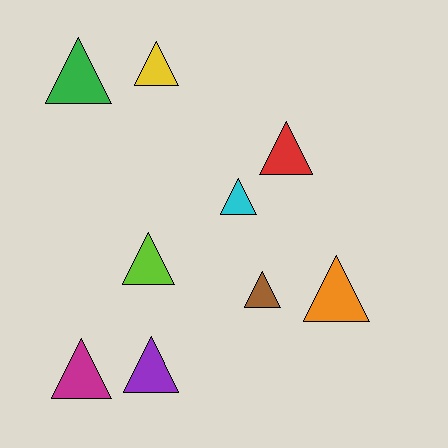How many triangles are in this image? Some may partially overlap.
There are 9 triangles.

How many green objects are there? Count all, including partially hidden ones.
There is 1 green object.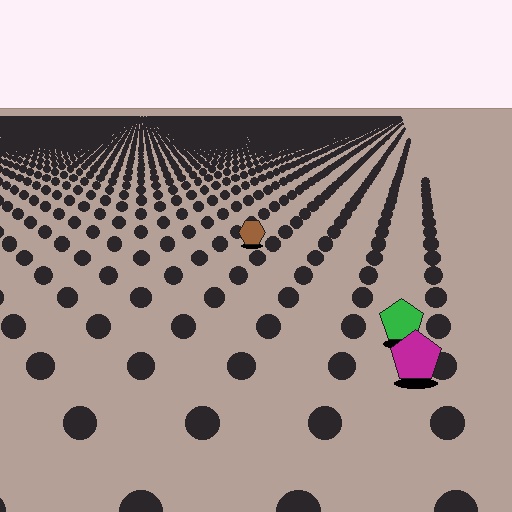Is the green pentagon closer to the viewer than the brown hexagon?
Yes. The green pentagon is closer — you can tell from the texture gradient: the ground texture is coarser near it.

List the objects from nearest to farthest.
From nearest to farthest: the magenta pentagon, the green pentagon, the brown hexagon.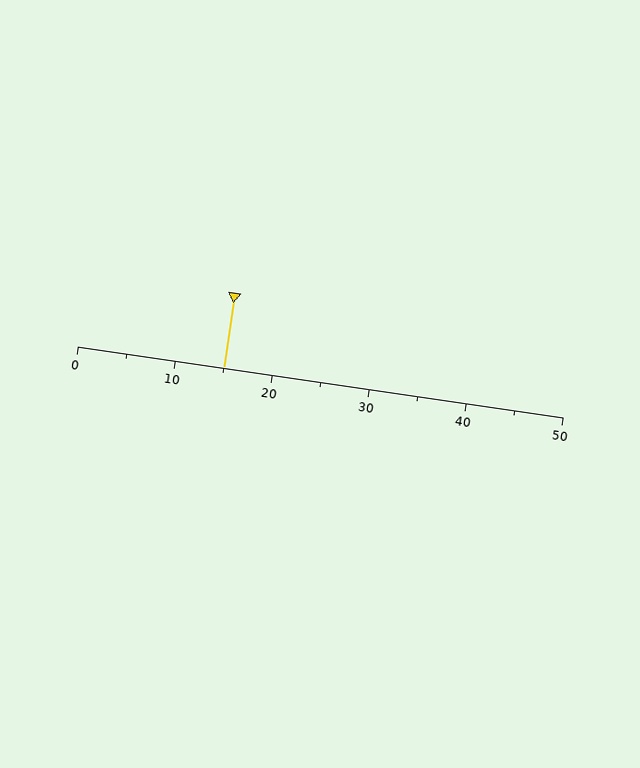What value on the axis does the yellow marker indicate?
The marker indicates approximately 15.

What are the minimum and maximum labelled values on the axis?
The axis runs from 0 to 50.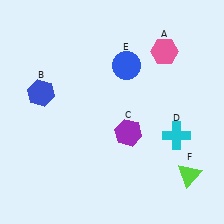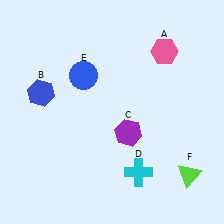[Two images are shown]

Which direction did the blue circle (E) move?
The blue circle (E) moved left.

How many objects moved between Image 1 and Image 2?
2 objects moved between the two images.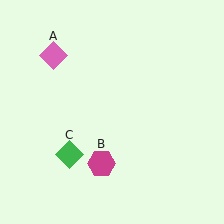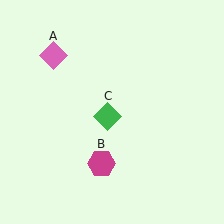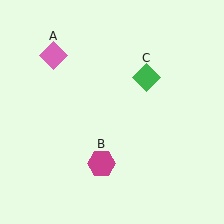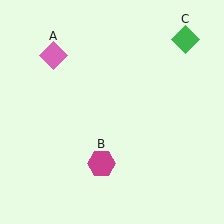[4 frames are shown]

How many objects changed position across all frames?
1 object changed position: green diamond (object C).